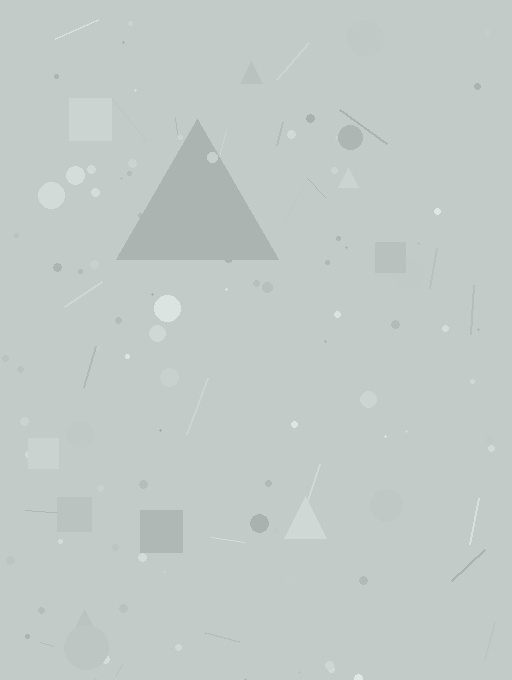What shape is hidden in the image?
A triangle is hidden in the image.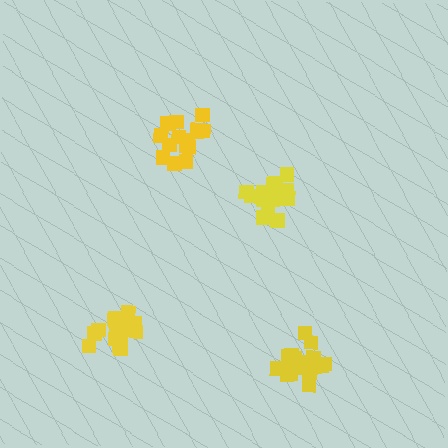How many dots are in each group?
Group 1: 21 dots, Group 2: 16 dots, Group 3: 19 dots, Group 4: 16 dots (72 total).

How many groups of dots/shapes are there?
There are 4 groups.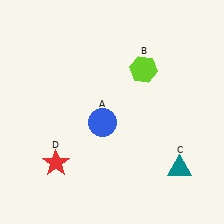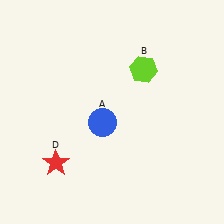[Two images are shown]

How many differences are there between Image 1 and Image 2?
There is 1 difference between the two images.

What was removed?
The teal triangle (C) was removed in Image 2.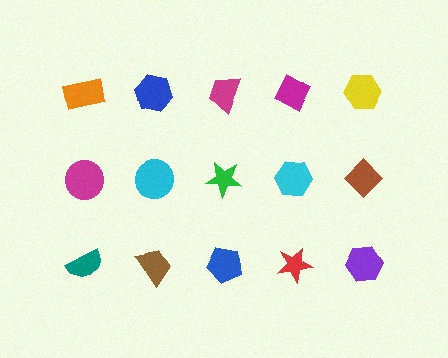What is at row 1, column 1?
An orange rectangle.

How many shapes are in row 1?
5 shapes.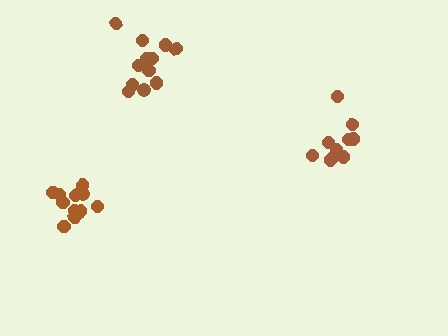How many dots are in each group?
Group 1: 10 dots, Group 2: 12 dots, Group 3: 12 dots (34 total).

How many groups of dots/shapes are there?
There are 3 groups.